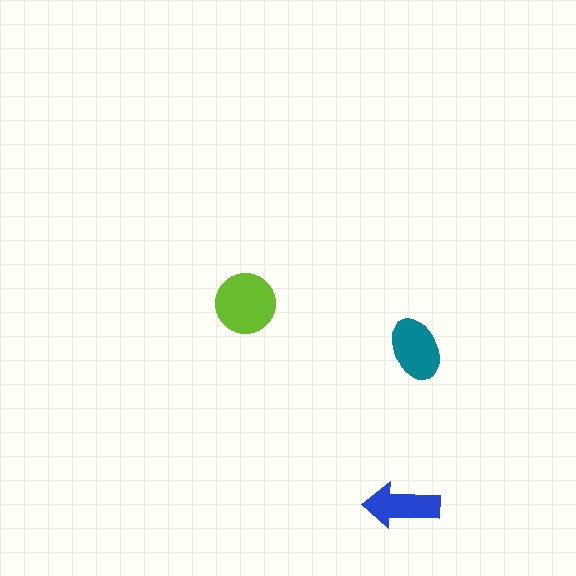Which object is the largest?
The lime circle.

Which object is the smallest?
The blue arrow.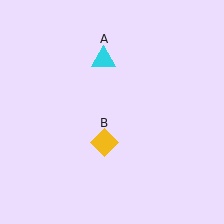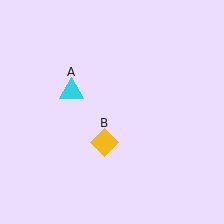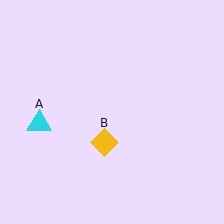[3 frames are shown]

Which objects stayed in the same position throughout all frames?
Yellow diamond (object B) remained stationary.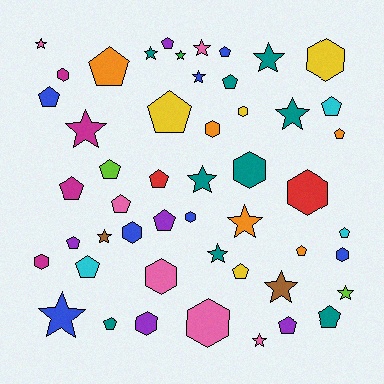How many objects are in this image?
There are 50 objects.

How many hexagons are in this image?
There are 13 hexagons.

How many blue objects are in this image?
There are 7 blue objects.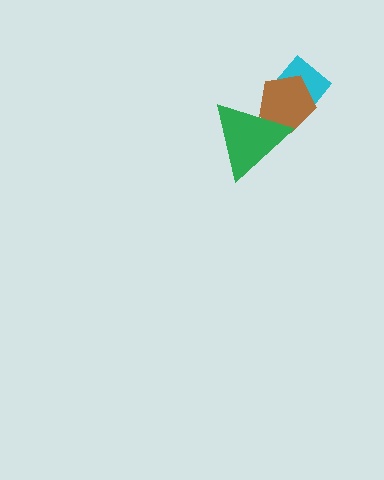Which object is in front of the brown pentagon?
The green triangle is in front of the brown pentagon.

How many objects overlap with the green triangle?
1 object overlaps with the green triangle.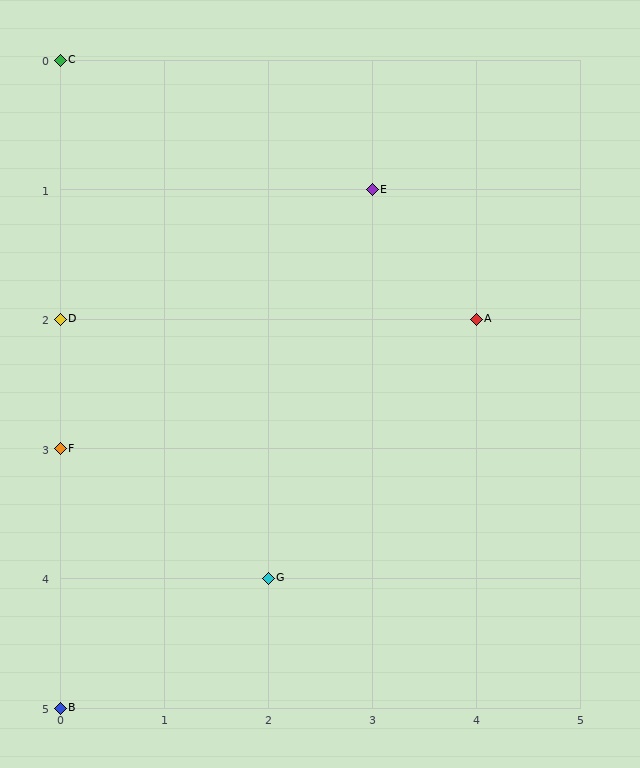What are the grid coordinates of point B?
Point B is at grid coordinates (0, 5).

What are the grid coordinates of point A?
Point A is at grid coordinates (4, 2).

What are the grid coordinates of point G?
Point G is at grid coordinates (2, 4).